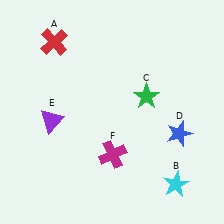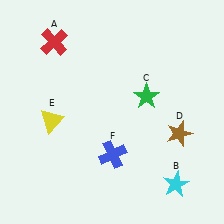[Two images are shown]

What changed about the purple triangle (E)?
In Image 1, E is purple. In Image 2, it changed to yellow.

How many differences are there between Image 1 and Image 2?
There are 3 differences between the two images.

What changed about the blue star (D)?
In Image 1, D is blue. In Image 2, it changed to brown.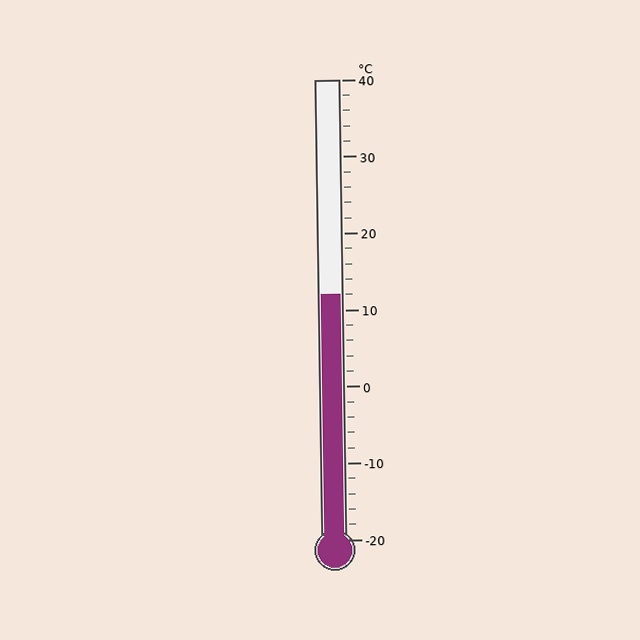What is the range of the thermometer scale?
The thermometer scale ranges from -20°C to 40°C.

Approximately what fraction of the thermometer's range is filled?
The thermometer is filled to approximately 55% of its range.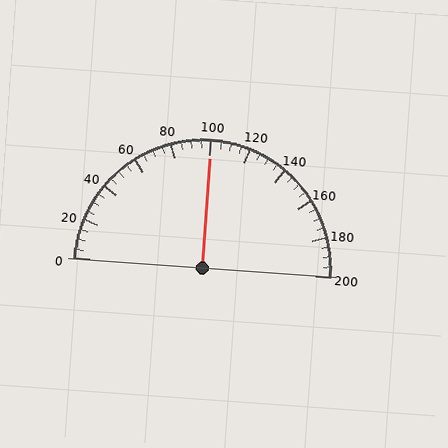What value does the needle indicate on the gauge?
The needle indicates approximately 100.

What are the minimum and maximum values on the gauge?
The gauge ranges from 0 to 200.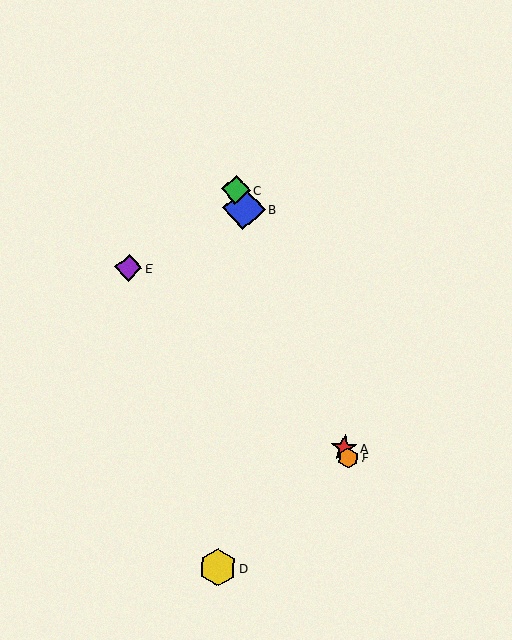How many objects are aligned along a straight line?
4 objects (A, B, C, F) are aligned along a straight line.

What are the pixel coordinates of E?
Object E is at (129, 268).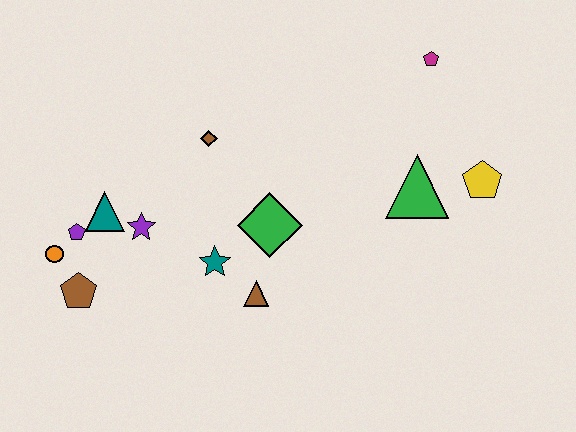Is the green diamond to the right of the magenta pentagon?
No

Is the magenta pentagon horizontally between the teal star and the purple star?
No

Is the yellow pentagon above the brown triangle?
Yes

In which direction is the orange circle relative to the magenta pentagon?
The orange circle is to the left of the magenta pentagon.